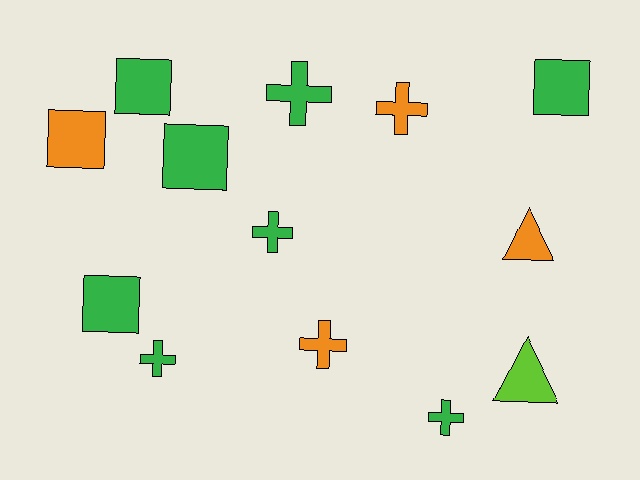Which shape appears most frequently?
Cross, with 6 objects.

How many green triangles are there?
There are no green triangles.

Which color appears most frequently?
Green, with 8 objects.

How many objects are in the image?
There are 13 objects.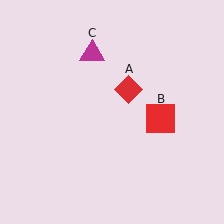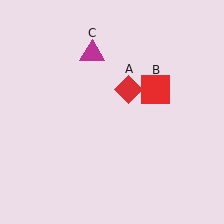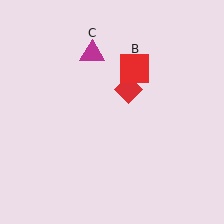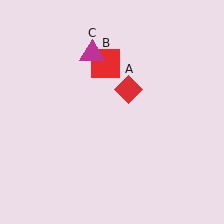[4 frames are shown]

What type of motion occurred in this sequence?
The red square (object B) rotated counterclockwise around the center of the scene.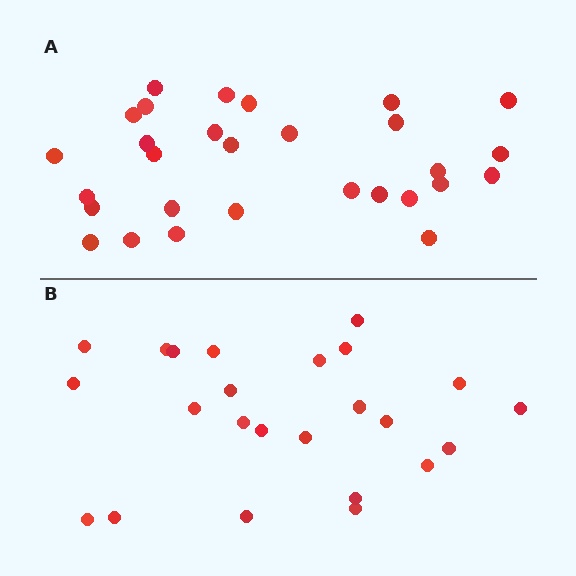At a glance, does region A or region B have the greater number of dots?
Region A (the top region) has more dots.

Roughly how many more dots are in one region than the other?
Region A has about 5 more dots than region B.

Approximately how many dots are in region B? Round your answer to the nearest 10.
About 20 dots. (The exact count is 24, which rounds to 20.)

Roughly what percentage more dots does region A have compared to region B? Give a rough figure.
About 20% more.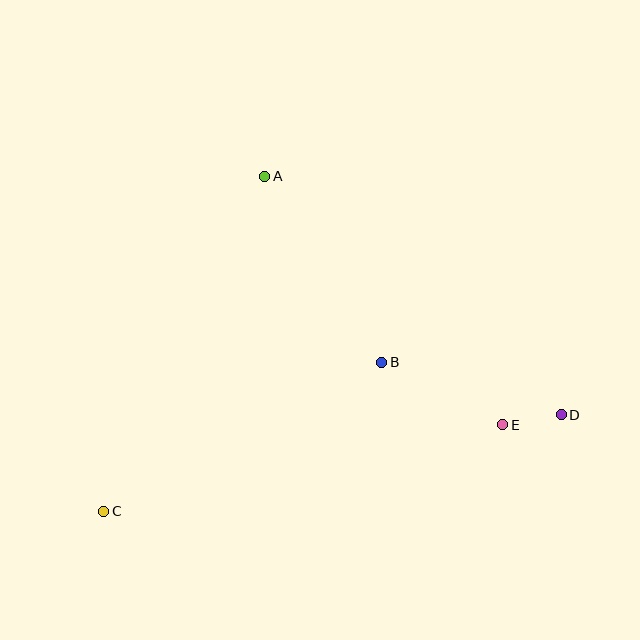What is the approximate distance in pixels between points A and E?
The distance between A and E is approximately 344 pixels.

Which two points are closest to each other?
Points D and E are closest to each other.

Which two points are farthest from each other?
Points C and D are farthest from each other.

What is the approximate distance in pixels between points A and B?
The distance between A and B is approximately 220 pixels.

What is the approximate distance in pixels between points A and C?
The distance between A and C is approximately 372 pixels.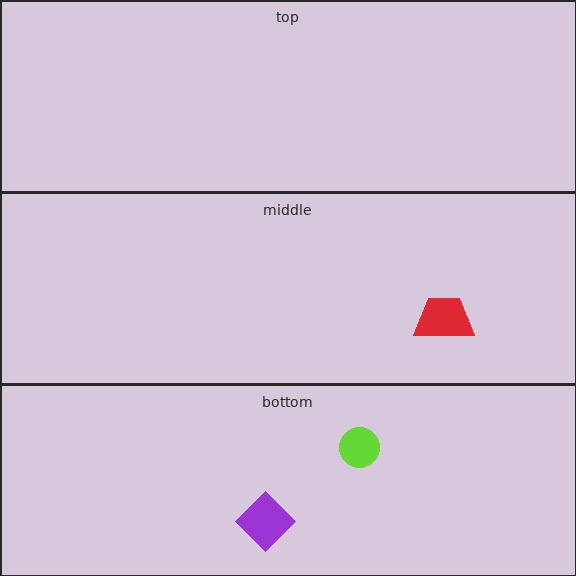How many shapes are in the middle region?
1.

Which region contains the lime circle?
The bottom region.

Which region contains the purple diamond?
The bottom region.